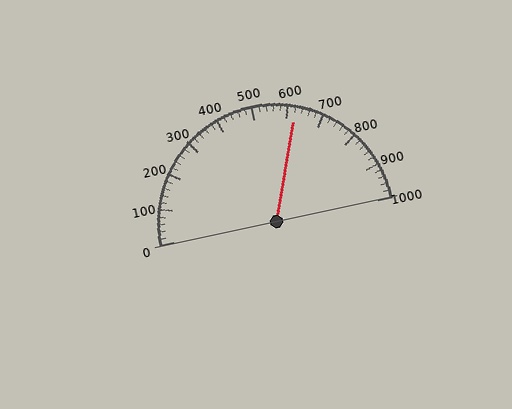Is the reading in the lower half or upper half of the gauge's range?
The reading is in the upper half of the range (0 to 1000).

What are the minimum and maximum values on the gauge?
The gauge ranges from 0 to 1000.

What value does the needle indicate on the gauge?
The needle indicates approximately 620.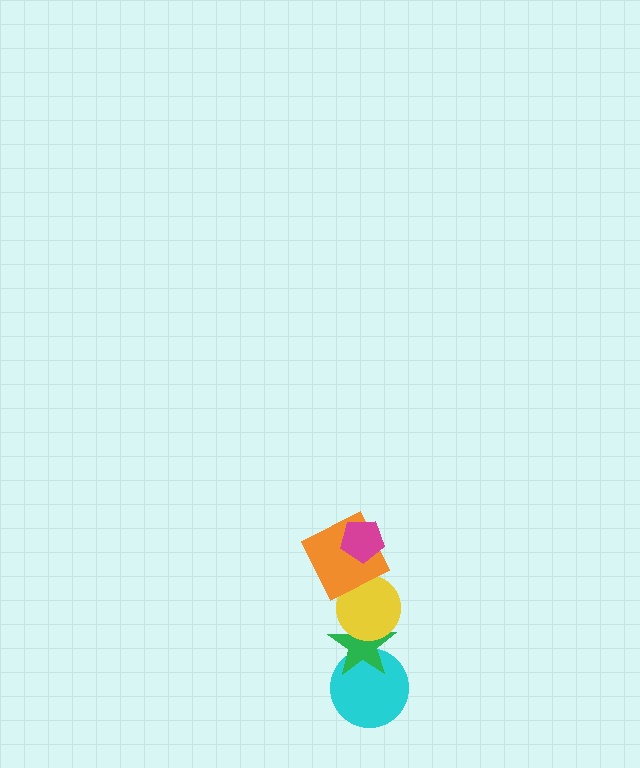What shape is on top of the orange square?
The magenta pentagon is on top of the orange square.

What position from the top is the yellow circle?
The yellow circle is 3rd from the top.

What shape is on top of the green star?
The yellow circle is on top of the green star.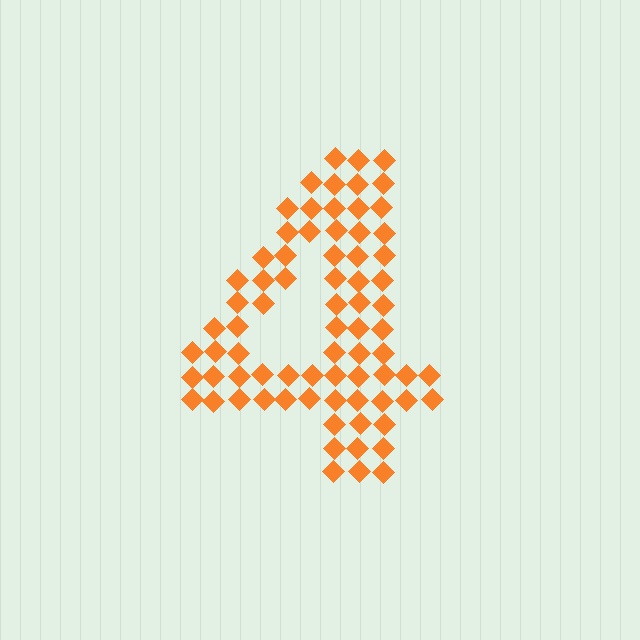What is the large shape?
The large shape is the digit 4.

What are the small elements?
The small elements are diamonds.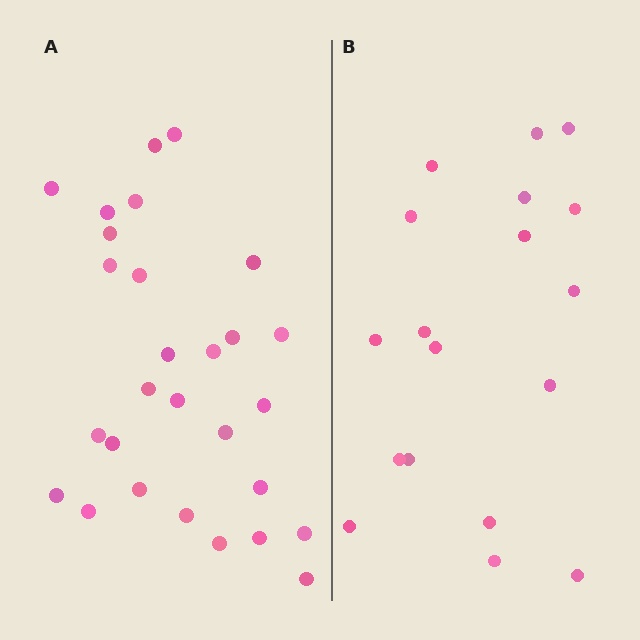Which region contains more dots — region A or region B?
Region A (the left region) has more dots.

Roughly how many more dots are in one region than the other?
Region A has roughly 10 or so more dots than region B.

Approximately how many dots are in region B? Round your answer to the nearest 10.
About 20 dots. (The exact count is 18, which rounds to 20.)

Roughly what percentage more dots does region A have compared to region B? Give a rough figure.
About 55% more.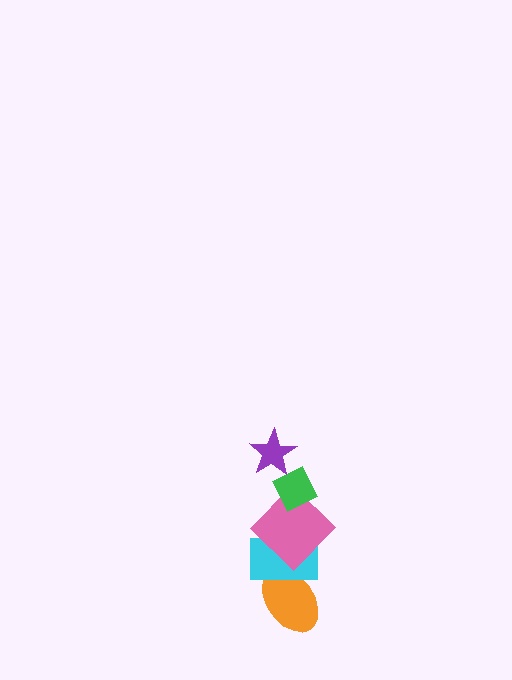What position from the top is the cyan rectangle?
The cyan rectangle is 4th from the top.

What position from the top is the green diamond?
The green diamond is 2nd from the top.